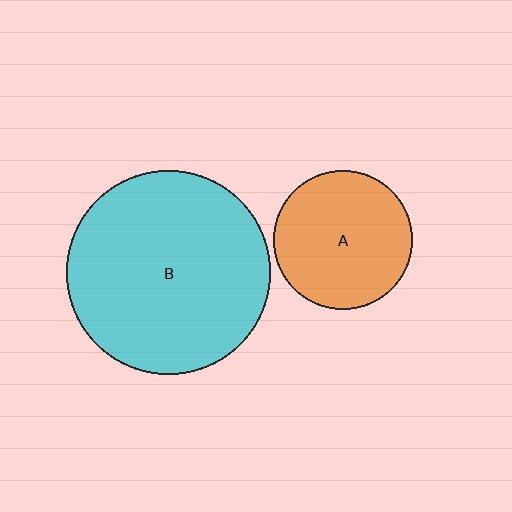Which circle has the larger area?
Circle B (cyan).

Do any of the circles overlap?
No, none of the circles overlap.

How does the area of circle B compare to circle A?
Approximately 2.1 times.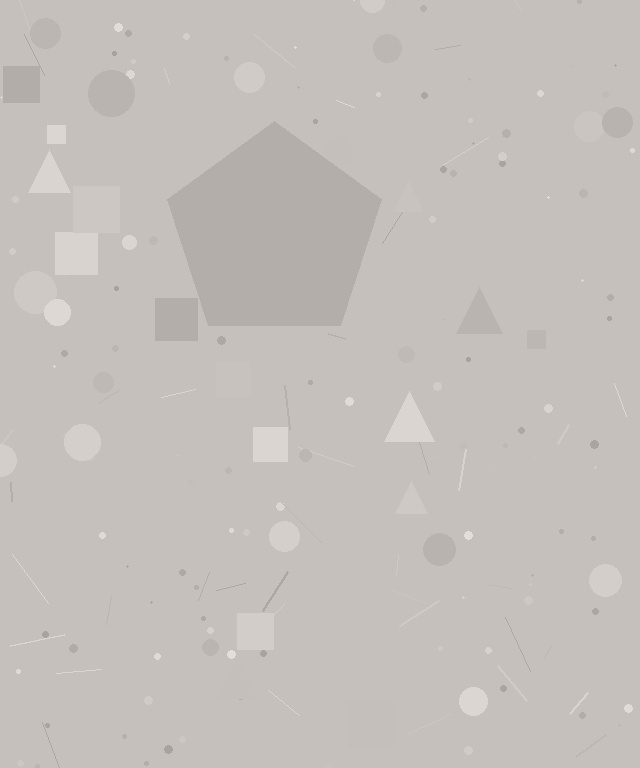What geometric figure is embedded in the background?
A pentagon is embedded in the background.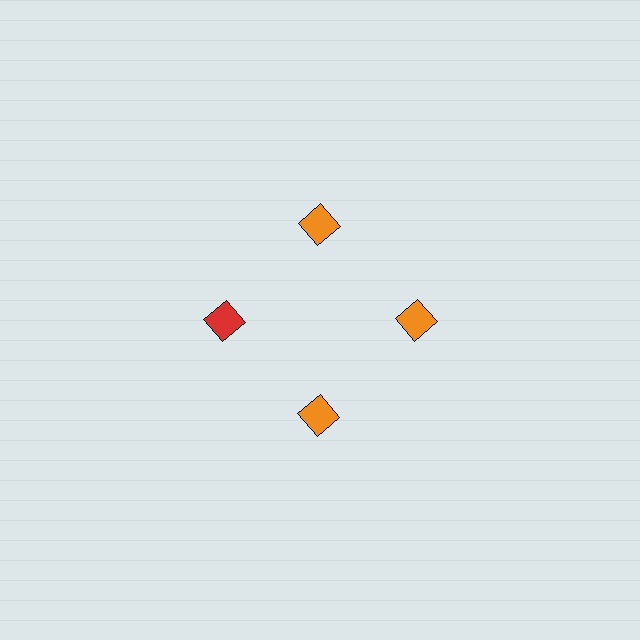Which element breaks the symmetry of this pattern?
The red diamond at roughly the 9 o'clock position breaks the symmetry. All other shapes are orange diamonds.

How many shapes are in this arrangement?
There are 4 shapes arranged in a ring pattern.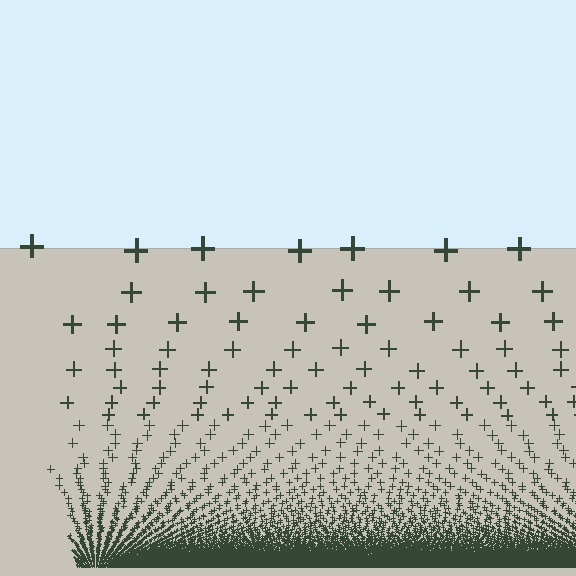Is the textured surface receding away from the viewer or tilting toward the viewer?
The surface appears to tilt toward the viewer. Texture elements get larger and sparser toward the top.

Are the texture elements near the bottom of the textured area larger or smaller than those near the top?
Smaller. The gradient is inverted — elements near the bottom are smaller and denser.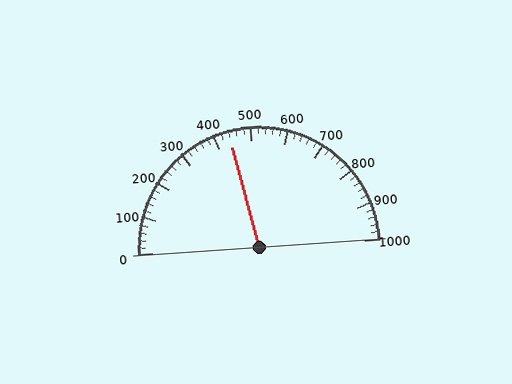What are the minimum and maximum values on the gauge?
The gauge ranges from 0 to 1000.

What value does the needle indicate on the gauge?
The needle indicates approximately 440.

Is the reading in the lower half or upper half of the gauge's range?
The reading is in the lower half of the range (0 to 1000).